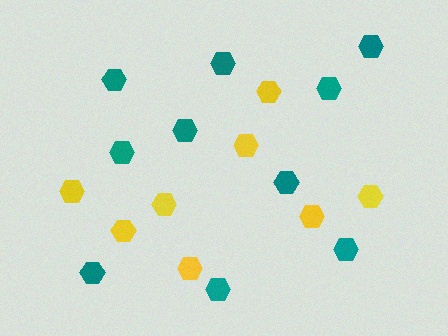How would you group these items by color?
There are 2 groups: one group of yellow hexagons (8) and one group of teal hexagons (10).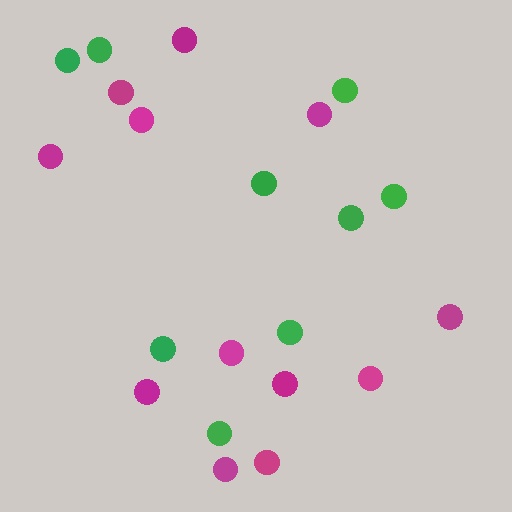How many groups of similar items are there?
There are 2 groups: one group of green circles (9) and one group of magenta circles (12).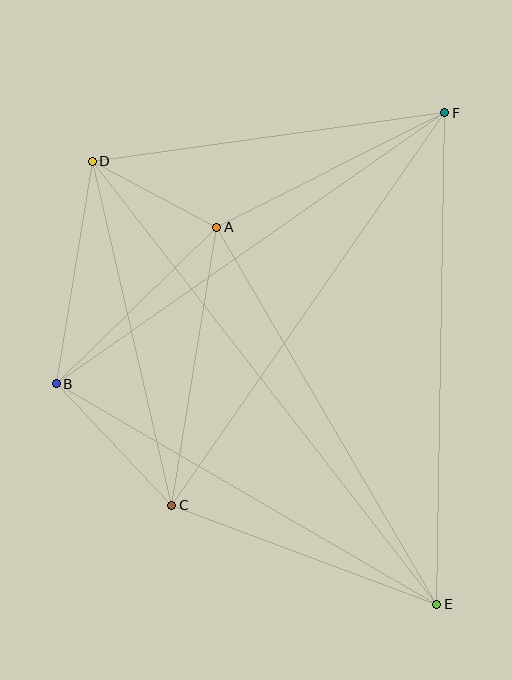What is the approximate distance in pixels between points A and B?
The distance between A and B is approximately 224 pixels.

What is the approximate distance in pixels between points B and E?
The distance between B and E is approximately 440 pixels.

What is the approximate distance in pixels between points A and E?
The distance between A and E is approximately 436 pixels.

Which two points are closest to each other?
Points A and D are closest to each other.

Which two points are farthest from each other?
Points D and E are farthest from each other.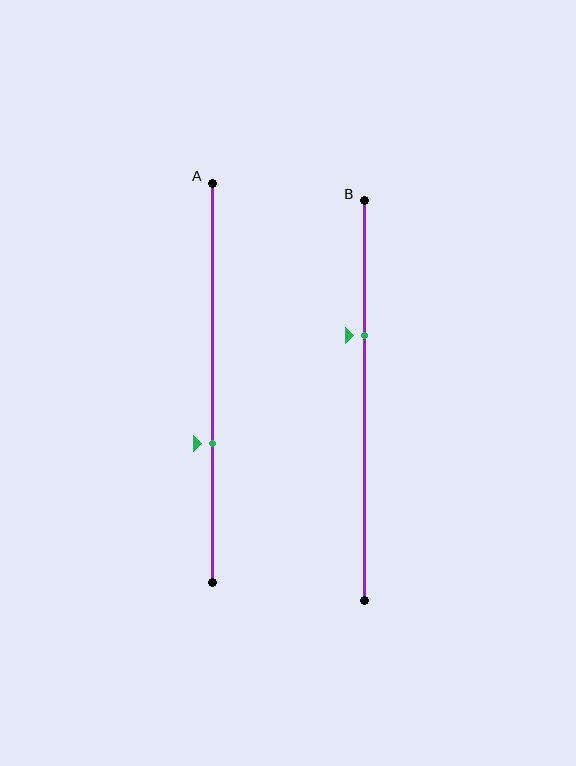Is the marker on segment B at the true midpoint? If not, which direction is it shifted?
No, the marker on segment B is shifted upward by about 16% of the segment length.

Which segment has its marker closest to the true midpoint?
Segment A has its marker closest to the true midpoint.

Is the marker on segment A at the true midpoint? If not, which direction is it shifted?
No, the marker on segment A is shifted downward by about 15% of the segment length.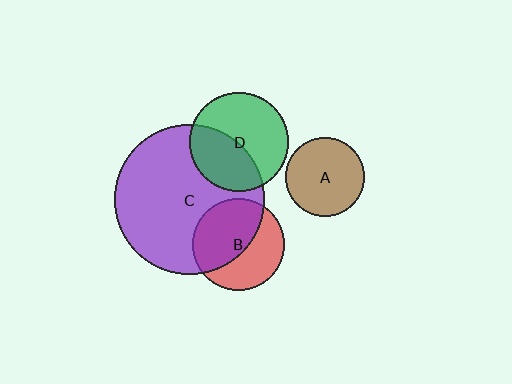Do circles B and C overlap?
Yes.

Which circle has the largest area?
Circle C (purple).